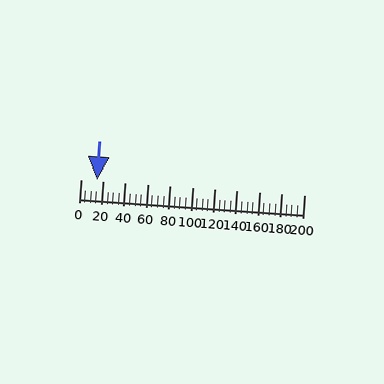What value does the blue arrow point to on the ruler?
The blue arrow points to approximately 14.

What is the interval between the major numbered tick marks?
The major tick marks are spaced 20 units apart.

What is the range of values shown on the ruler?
The ruler shows values from 0 to 200.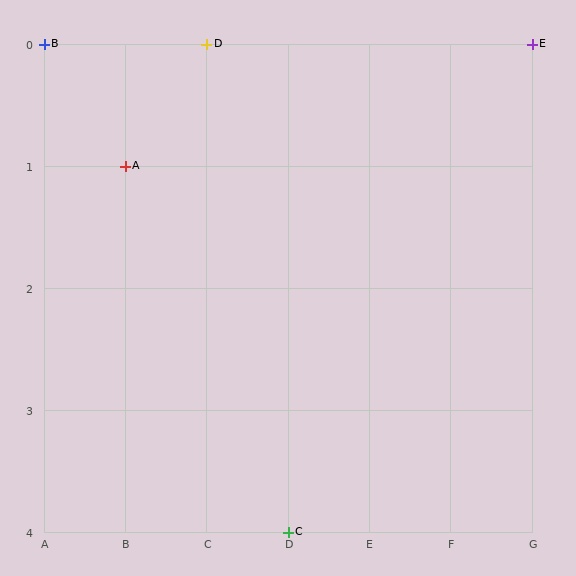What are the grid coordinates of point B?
Point B is at grid coordinates (A, 0).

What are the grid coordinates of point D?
Point D is at grid coordinates (C, 0).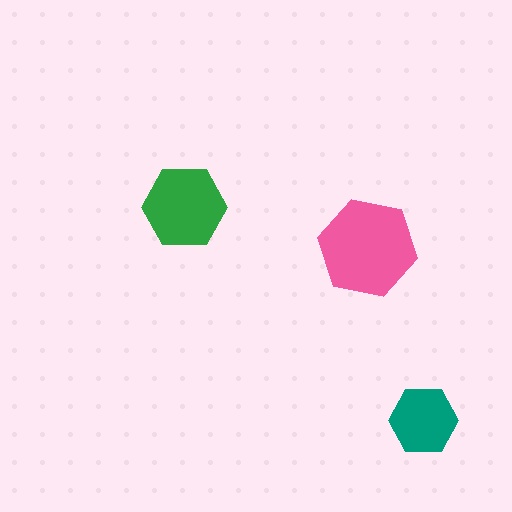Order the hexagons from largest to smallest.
the pink one, the green one, the teal one.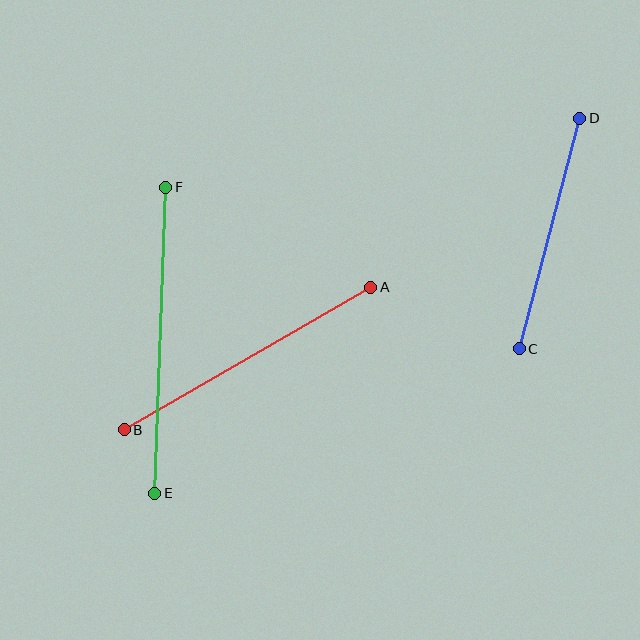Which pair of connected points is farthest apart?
Points E and F are farthest apart.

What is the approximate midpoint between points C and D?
The midpoint is at approximately (550, 234) pixels.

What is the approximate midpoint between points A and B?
The midpoint is at approximately (248, 359) pixels.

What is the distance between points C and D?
The distance is approximately 238 pixels.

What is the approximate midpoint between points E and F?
The midpoint is at approximately (160, 340) pixels.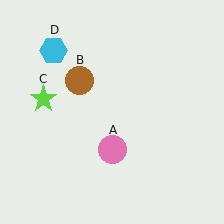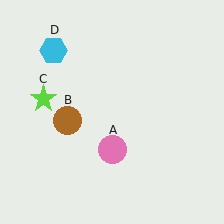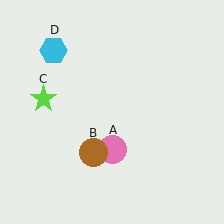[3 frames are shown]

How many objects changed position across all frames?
1 object changed position: brown circle (object B).